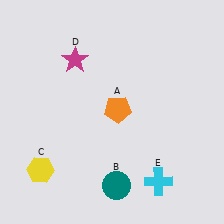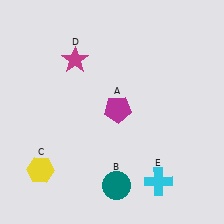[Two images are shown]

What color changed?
The pentagon (A) changed from orange in Image 1 to magenta in Image 2.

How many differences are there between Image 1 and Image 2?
There is 1 difference between the two images.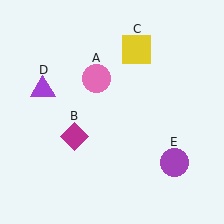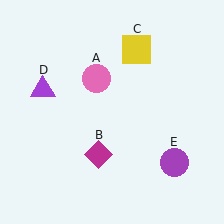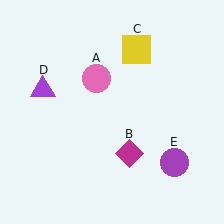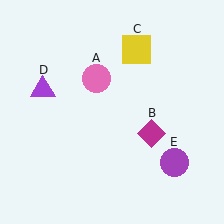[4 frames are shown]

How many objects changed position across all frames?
1 object changed position: magenta diamond (object B).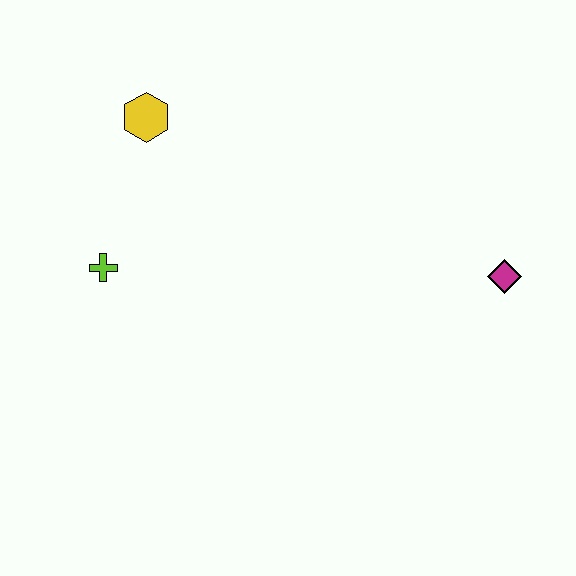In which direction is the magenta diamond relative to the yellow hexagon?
The magenta diamond is to the right of the yellow hexagon.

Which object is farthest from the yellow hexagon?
The magenta diamond is farthest from the yellow hexagon.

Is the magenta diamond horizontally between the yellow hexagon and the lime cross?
No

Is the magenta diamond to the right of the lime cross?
Yes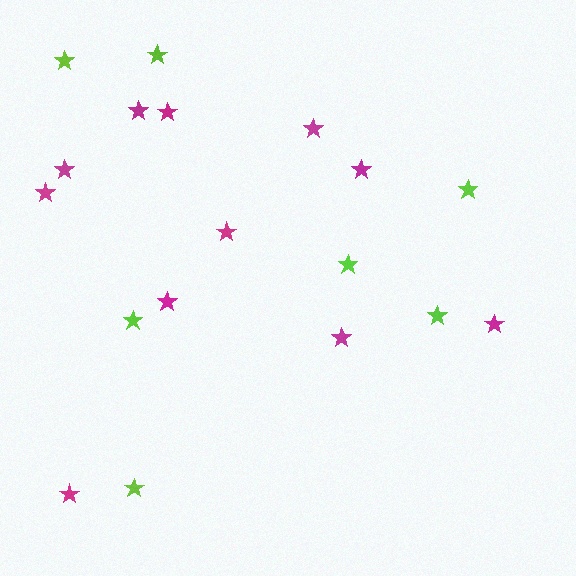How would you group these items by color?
There are 2 groups: one group of lime stars (7) and one group of magenta stars (11).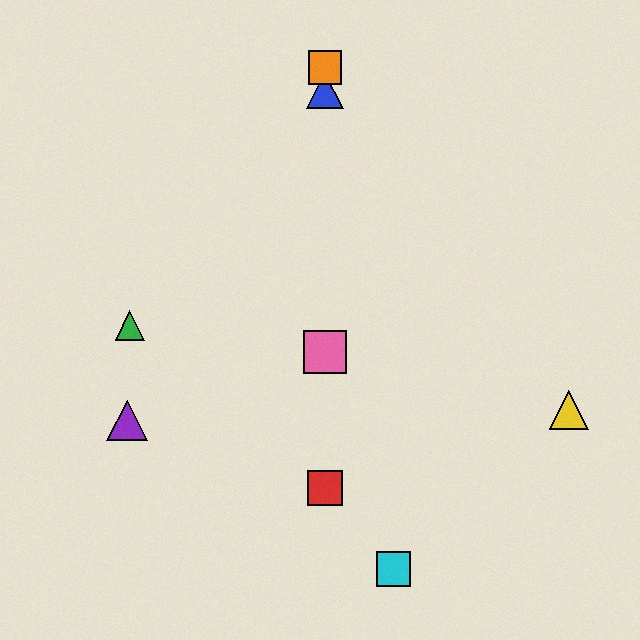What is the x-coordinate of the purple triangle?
The purple triangle is at x≈127.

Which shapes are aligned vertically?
The red square, the blue triangle, the orange square, the pink square are aligned vertically.